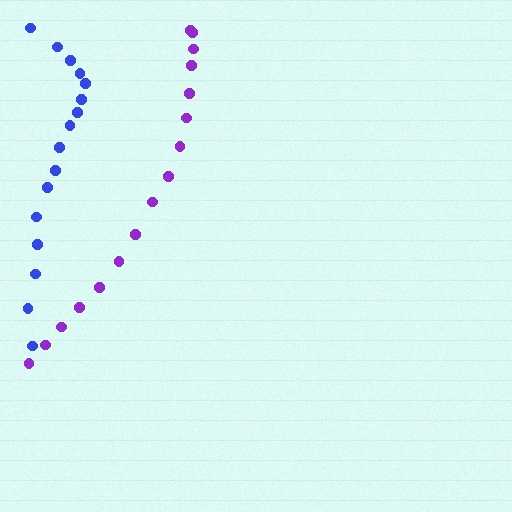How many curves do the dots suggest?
There are 2 distinct paths.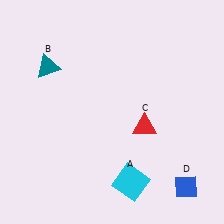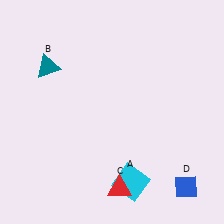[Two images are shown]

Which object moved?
The red triangle (C) moved down.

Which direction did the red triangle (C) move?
The red triangle (C) moved down.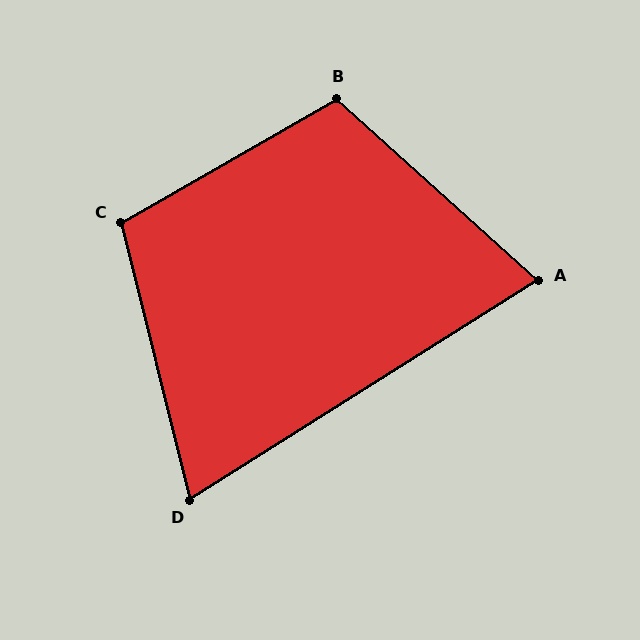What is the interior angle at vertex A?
Approximately 74 degrees (acute).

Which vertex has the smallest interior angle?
D, at approximately 72 degrees.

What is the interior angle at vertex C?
Approximately 106 degrees (obtuse).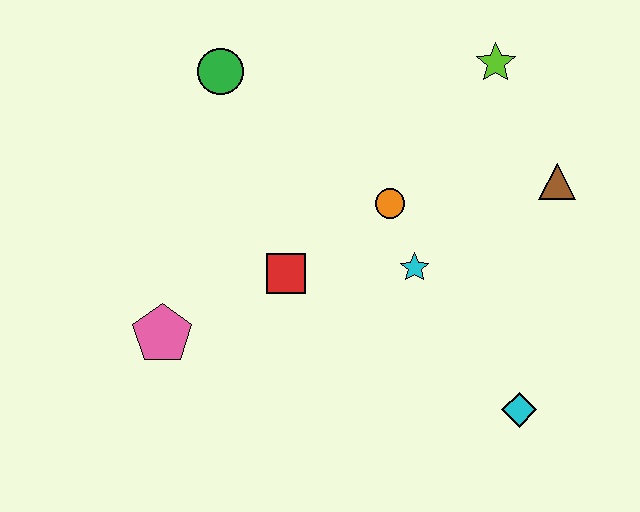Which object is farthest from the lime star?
The pink pentagon is farthest from the lime star.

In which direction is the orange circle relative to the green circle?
The orange circle is to the right of the green circle.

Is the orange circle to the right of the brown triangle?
No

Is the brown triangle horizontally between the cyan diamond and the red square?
No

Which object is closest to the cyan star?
The orange circle is closest to the cyan star.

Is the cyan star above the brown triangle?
No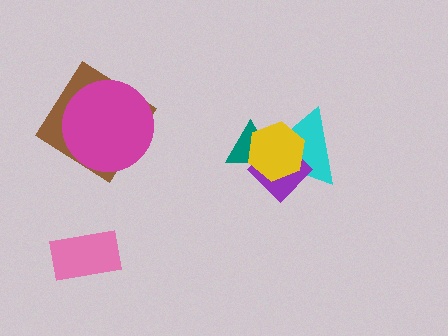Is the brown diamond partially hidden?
Yes, it is partially covered by another shape.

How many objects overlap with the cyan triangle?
3 objects overlap with the cyan triangle.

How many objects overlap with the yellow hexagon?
3 objects overlap with the yellow hexagon.